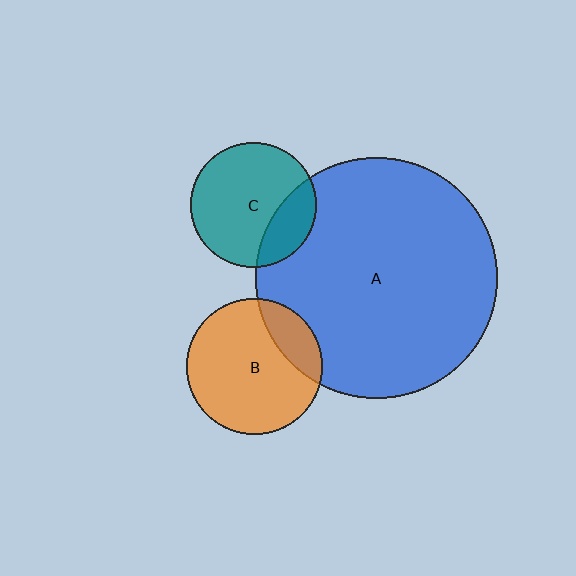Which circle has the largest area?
Circle A (blue).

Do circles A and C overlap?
Yes.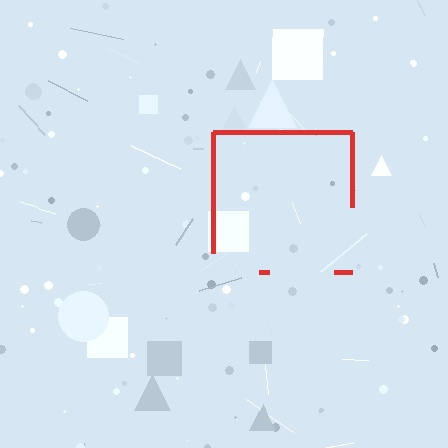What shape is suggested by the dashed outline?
The dashed outline suggests a square.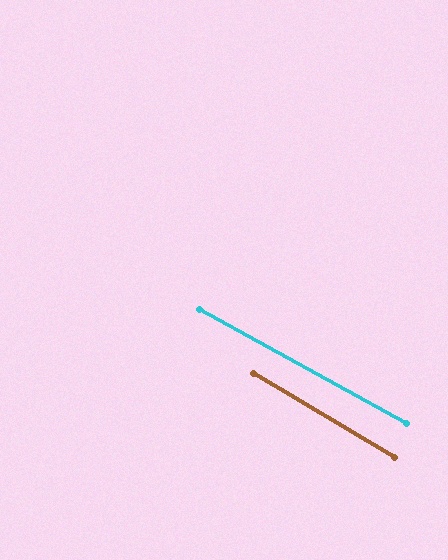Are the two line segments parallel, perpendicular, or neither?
Parallel — their directions differ by only 1.9°.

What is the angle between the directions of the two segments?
Approximately 2 degrees.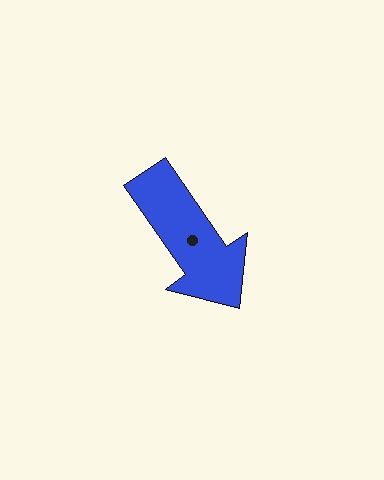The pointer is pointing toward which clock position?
Roughly 5 o'clock.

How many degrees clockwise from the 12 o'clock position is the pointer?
Approximately 145 degrees.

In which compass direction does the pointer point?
Southeast.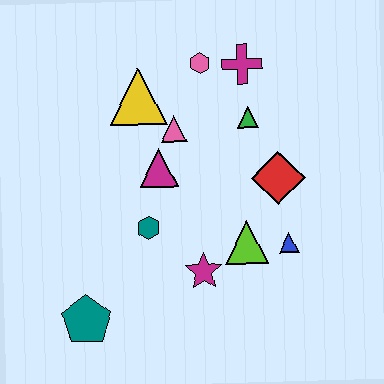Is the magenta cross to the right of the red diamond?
No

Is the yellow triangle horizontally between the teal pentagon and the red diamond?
Yes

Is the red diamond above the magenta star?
Yes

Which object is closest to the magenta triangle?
The pink triangle is closest to the magenta triangle.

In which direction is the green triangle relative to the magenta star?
The green triangle is above the magenta star.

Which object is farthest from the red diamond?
The teal pentagon is farthest from the red diamond.